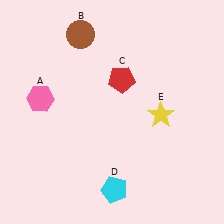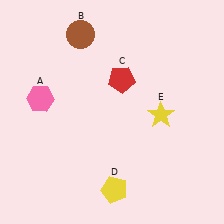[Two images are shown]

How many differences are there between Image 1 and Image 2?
There is 1 difference between the two images.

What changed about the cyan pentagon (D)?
In Image 1, D is cyan. In Image 2, it changed to yellow.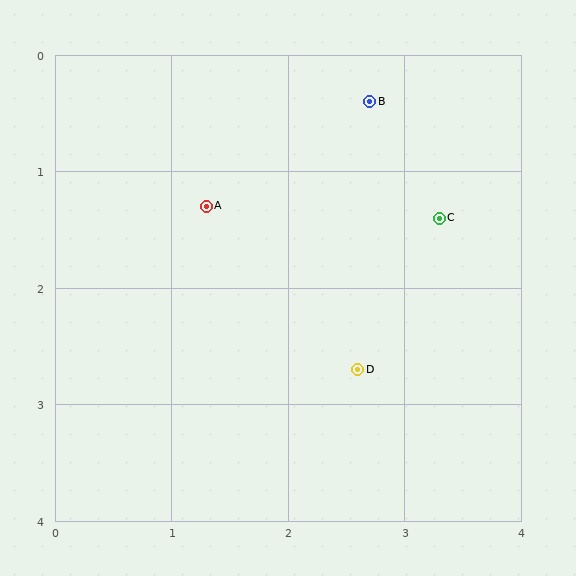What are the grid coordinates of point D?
Point D is at approximately (2.6, 2.7).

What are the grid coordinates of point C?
Point C is at approximately (3.3, 1.4).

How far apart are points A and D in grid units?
Points A and D are about 1.9 grid units apart.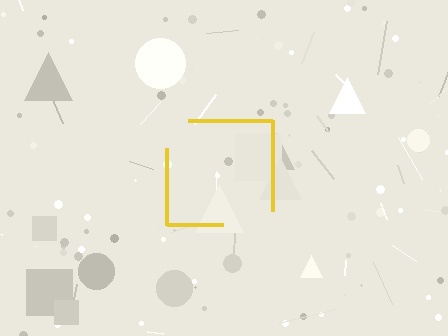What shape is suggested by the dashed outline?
The dashed outline suggests a square.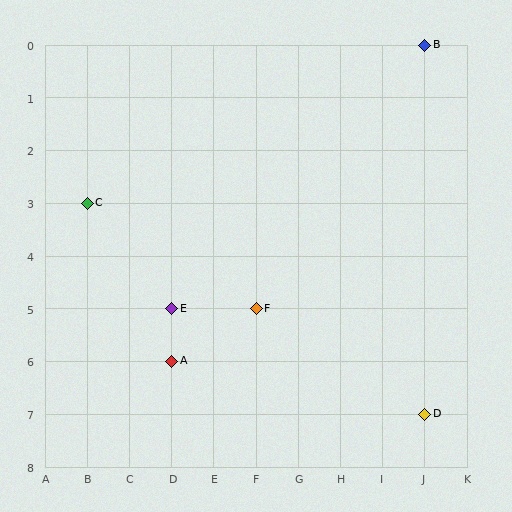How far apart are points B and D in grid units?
Points B and D are 7 rows apart.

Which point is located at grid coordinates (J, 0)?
Point B is at (J, 0).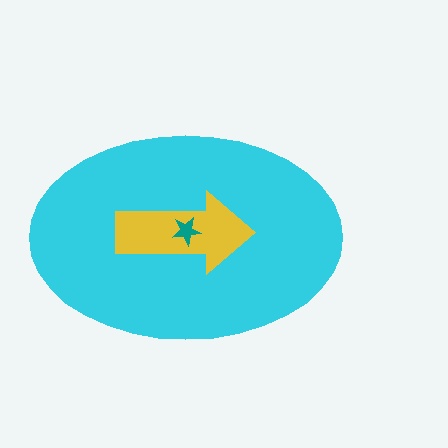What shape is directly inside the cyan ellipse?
The yellow arrow.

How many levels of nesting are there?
3.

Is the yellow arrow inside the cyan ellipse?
Yes.